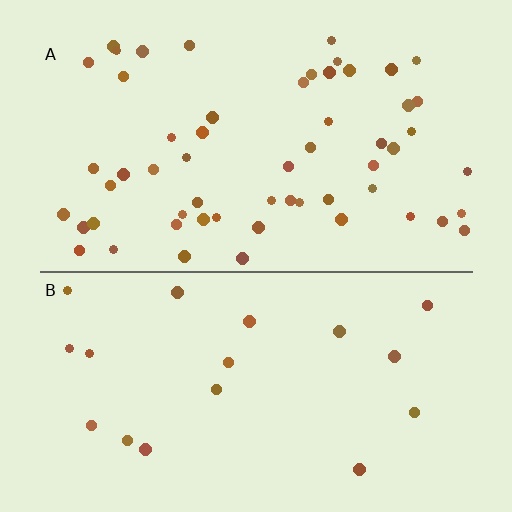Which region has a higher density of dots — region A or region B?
A (the top).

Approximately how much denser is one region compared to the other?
Approximately 3.2× — region A over region B.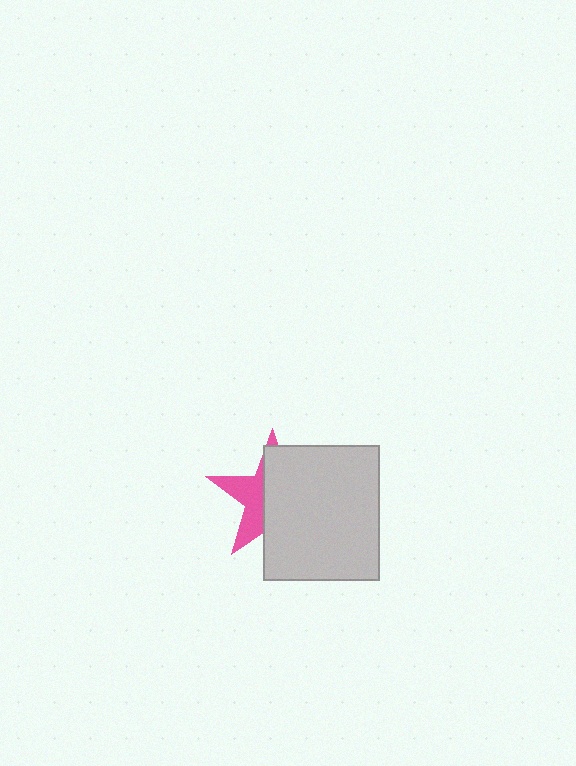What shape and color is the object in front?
The object in front is a light gray rectangle.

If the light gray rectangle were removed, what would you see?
You would see the complete pink star.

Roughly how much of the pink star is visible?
A small part of it is visible (roughly 39%).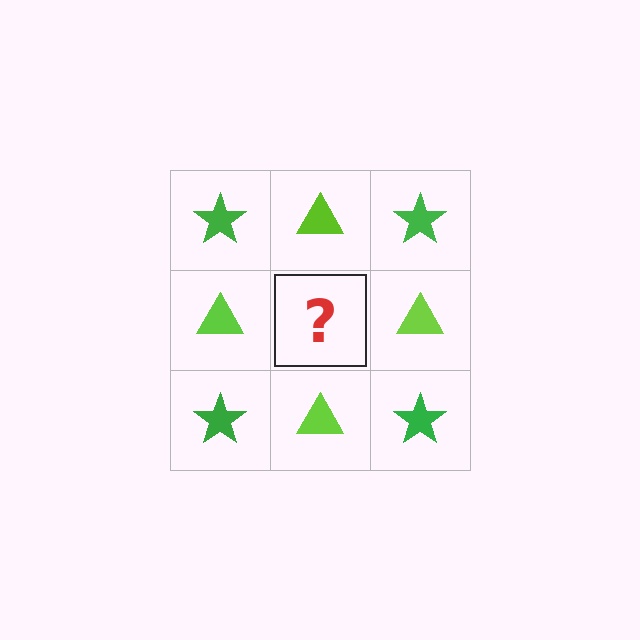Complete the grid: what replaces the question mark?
The question mark should be replaced with a green star.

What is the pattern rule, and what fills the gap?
The rule is that it alternates green star and lime triangle in a checkerboard pattern. The gap should be filled with a green star.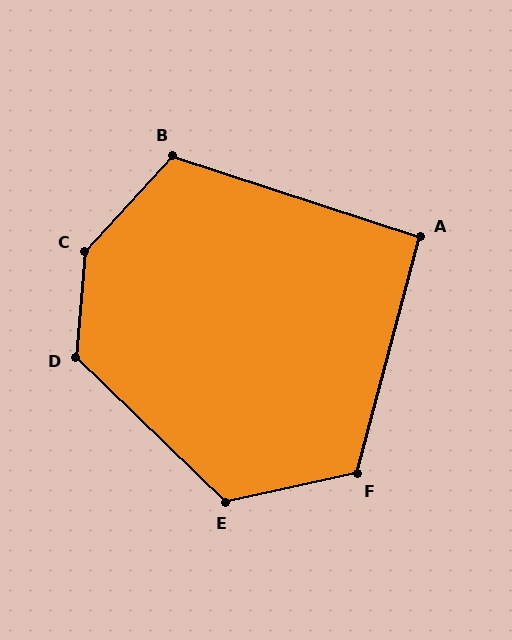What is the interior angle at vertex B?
Approximately 114 degrees (obtuse).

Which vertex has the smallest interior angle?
A, at approximately 93 degrees.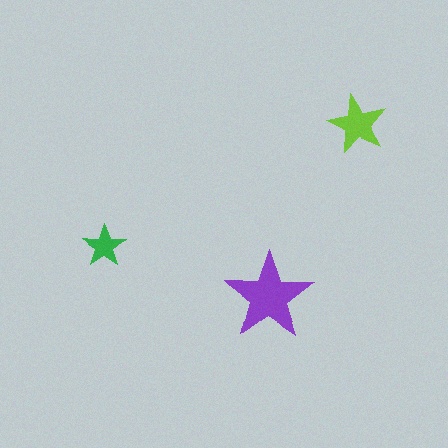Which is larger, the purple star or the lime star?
The purple one.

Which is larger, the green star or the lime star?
The lime one.